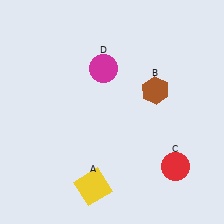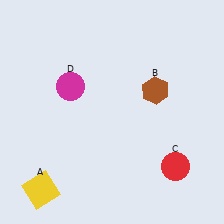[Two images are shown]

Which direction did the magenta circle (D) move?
The magenta circle (D) moved left.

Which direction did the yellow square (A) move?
The yellow square (A) moved left.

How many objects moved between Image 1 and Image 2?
2 objects moved between the two images.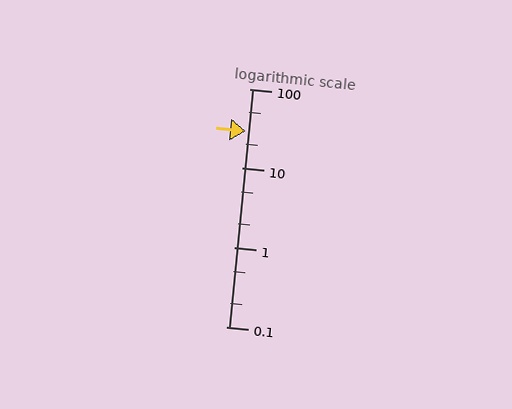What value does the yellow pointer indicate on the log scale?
The pointer indicates approximately 29.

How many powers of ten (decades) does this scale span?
The scale spans 3 decades, from 0.1 to 100.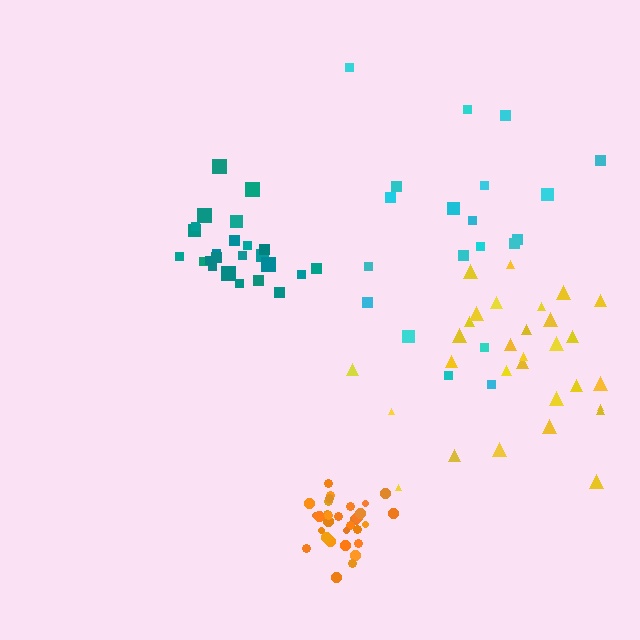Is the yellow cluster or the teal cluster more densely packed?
Teal.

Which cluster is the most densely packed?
Orange.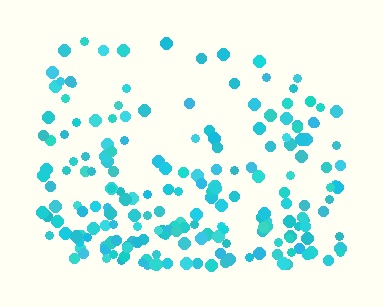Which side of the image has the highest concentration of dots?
The bottom.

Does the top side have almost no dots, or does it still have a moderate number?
Still a moderate number, just noticeably fewer than the bottom.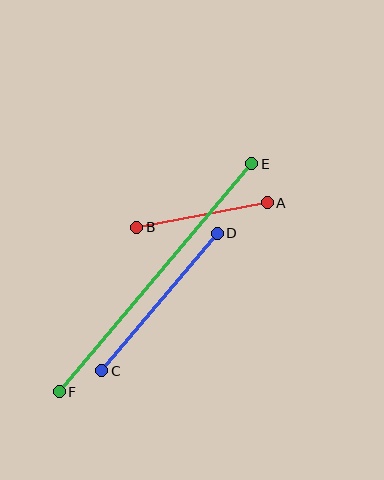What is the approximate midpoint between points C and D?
The midpoint is at approximately (159, 302) pixels.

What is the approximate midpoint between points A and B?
The midpoint is at approximately (202, 215) pixels.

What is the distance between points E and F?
The distance is approximately 298 pixels.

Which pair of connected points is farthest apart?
Points E and F are farthest apart.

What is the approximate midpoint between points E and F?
The midpoint is at approximately (155, 278) pixels.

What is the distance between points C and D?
The distance is approximately 180 pixels.